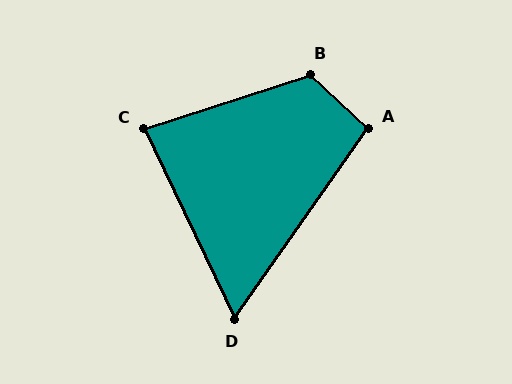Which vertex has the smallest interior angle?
D, at approximately 61 degrees.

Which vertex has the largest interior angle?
B, at approximately 119 degrees.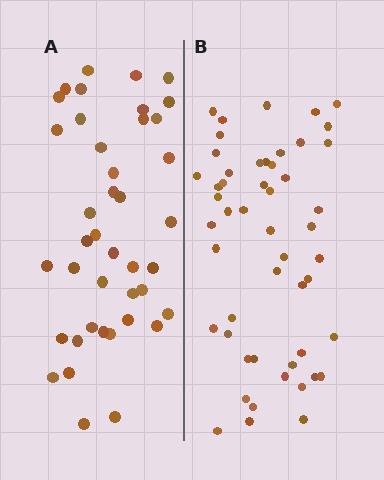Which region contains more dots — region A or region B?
Region B (the right region) has more dots.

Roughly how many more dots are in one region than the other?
Region B has roughly 10 or so more dots than region A.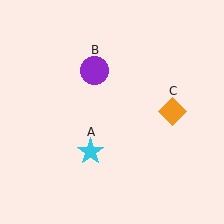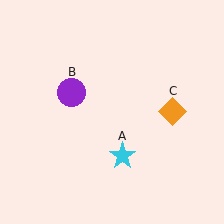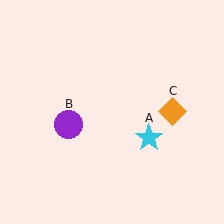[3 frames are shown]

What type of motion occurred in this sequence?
The cyan star (object A), purple circle (object B) rotated counterclockwise around the center of the scene.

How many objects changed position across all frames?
2 objects changed position: cyan star (object A), purple circle (object B).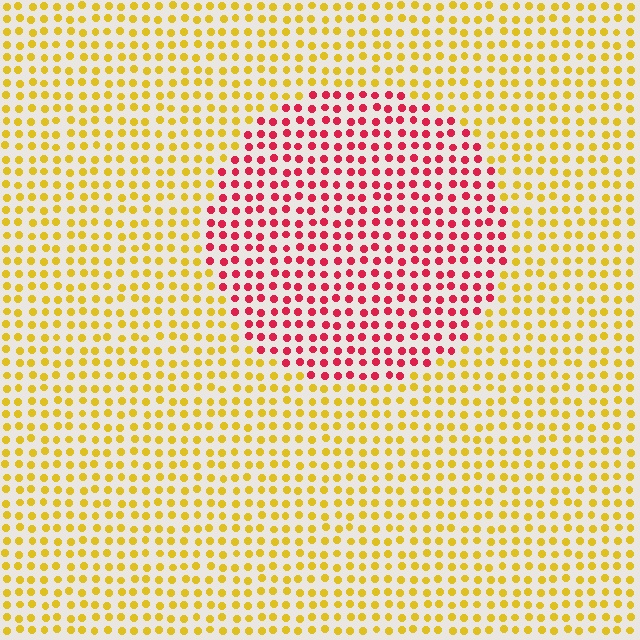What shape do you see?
I see a circle.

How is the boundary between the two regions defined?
The boundary is defined purely by a slight shift in hue (about 65 degrees). Spacing, size, and orientation are identical on both sides.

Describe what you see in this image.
The image is filled with small yellow elements in a uniform arrangement. A circle-shaped region is visible where the elements are tinted to a slightly different hue, forming a subtle color boundary.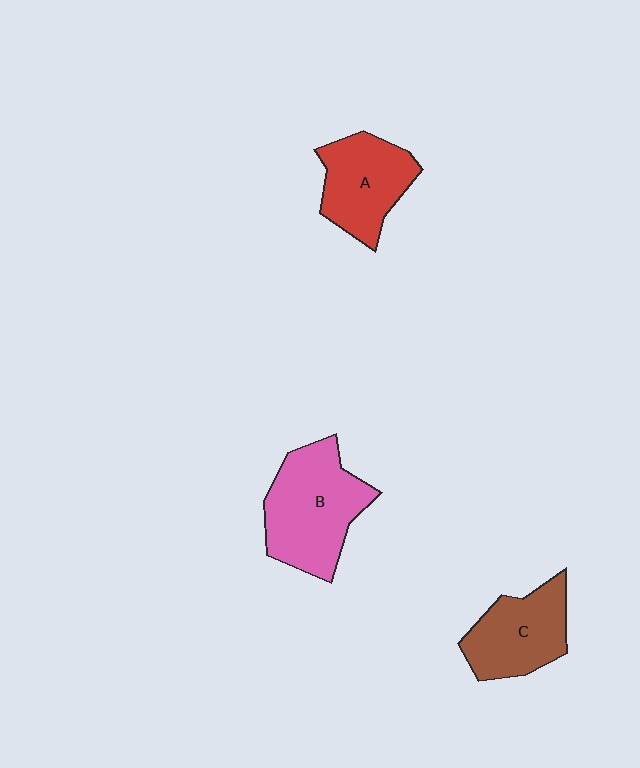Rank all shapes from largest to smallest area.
From largest to smallest: B (pink), A (red), C (brown).